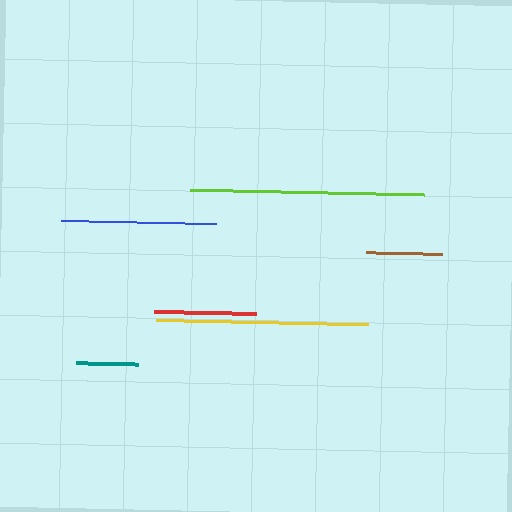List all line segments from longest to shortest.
From longest to shortest: lime, yellow, blue, red, brown, teal.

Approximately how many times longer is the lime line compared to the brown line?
The lime line is approximately 3.1 times the length of the brown line.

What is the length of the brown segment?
The brown segment is approximately 76 pixels long.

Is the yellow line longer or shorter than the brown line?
The yellow line is longer than the brown line.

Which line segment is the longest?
The lime line is the longest at approximately 234 pixels.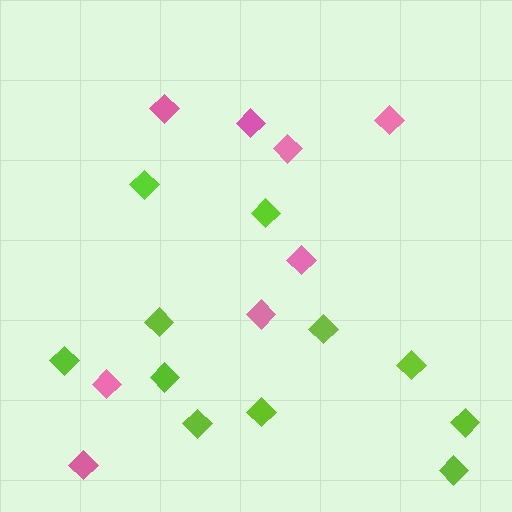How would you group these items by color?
There are 2 groups: one group of lime diamonds (11) and one group of pink diamonds (8).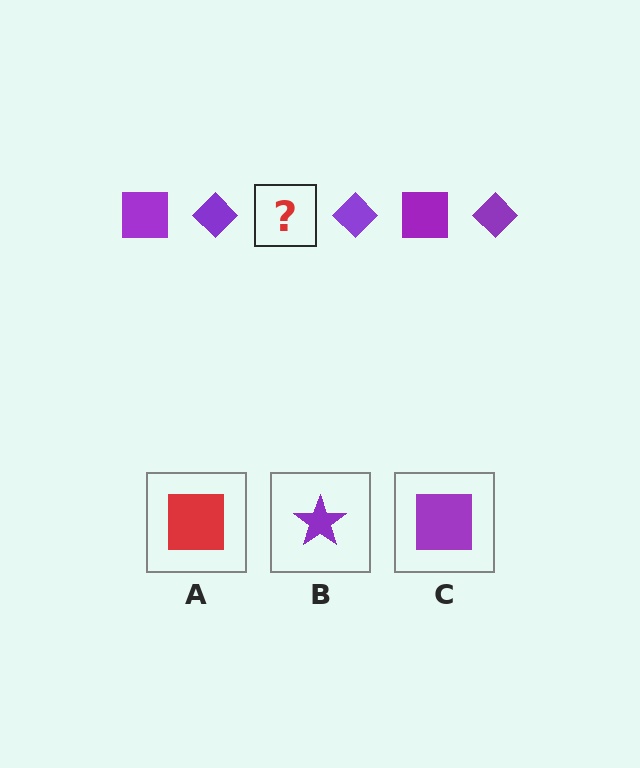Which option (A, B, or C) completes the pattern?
C.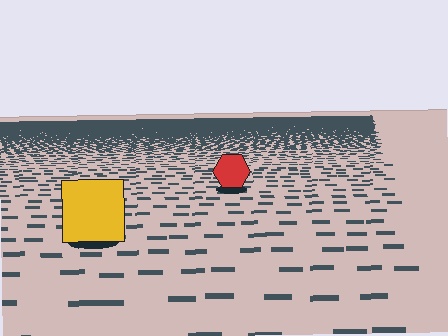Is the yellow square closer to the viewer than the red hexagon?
Yes. The yellow square is closer — you can tell from the texture gradient: the ground texture is coarser near it.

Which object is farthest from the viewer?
The red hexagon is farthest from the viewer. It appears smaller and the ground texture around it is denser.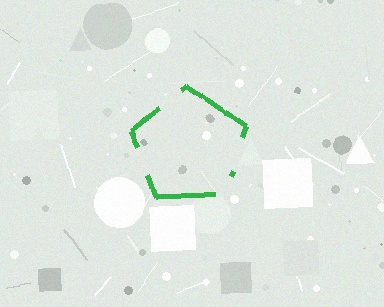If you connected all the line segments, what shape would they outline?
They would outline a pentagon.